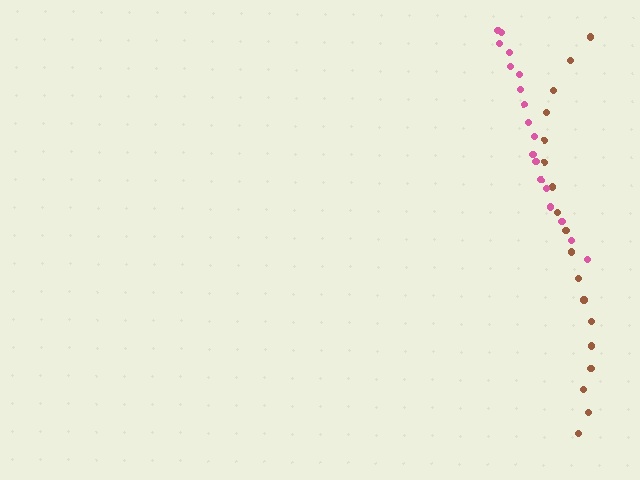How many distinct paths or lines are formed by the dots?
There are 2 distinct paths.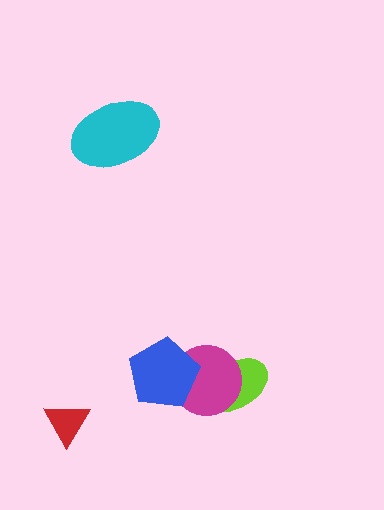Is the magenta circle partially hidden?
Yes, it is partially covered by another shape.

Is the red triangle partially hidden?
No, no other shape covers it.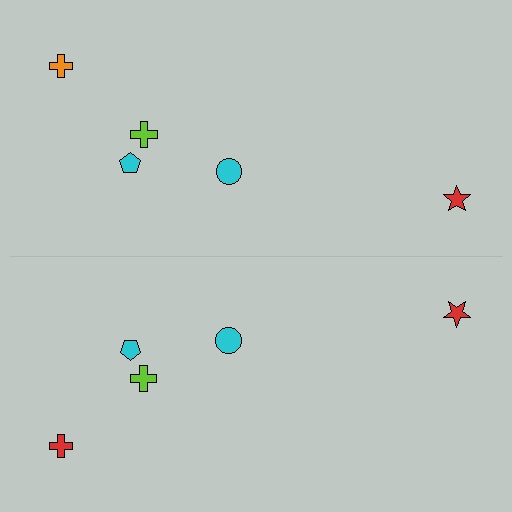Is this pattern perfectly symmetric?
No, the pattern is not perfectly symmetric. The red cross on the bottom side breaks the symmetry — its mirror counterpart is orange.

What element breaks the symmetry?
The red cross on the bottom side breaks the symmetry — its mirror counterpart is orange.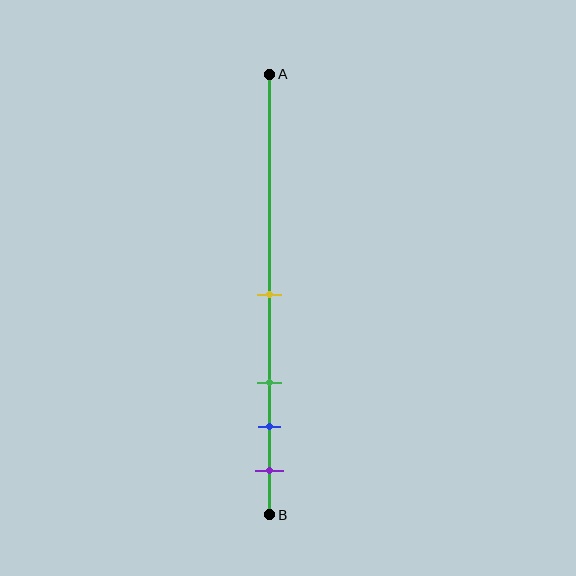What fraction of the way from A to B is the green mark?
The green mark is approximately 70% (0.7) of the way from A to B.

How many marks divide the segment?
There are 4 marks dividing the segment.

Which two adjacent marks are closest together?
The blue and purple marks are the closest adjacent pair.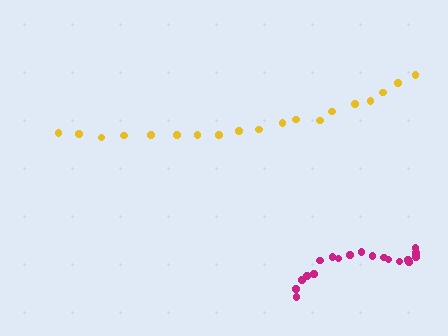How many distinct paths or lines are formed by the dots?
There are 2 distinct paths.